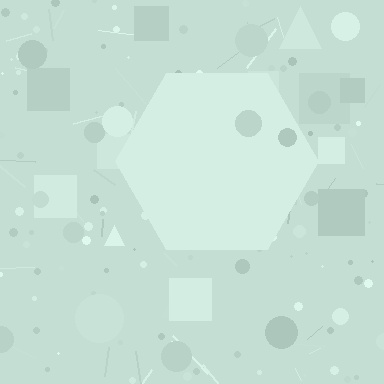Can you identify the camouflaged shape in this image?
The camouflaged shape is a hexagon.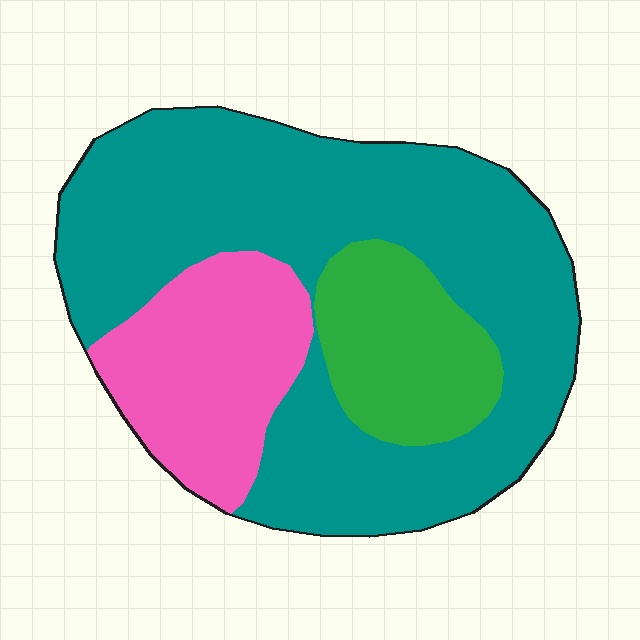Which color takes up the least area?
Green, at roughly 15%.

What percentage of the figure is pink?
Pink takes up about one fifth (1/5) of the figure.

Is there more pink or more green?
Pink.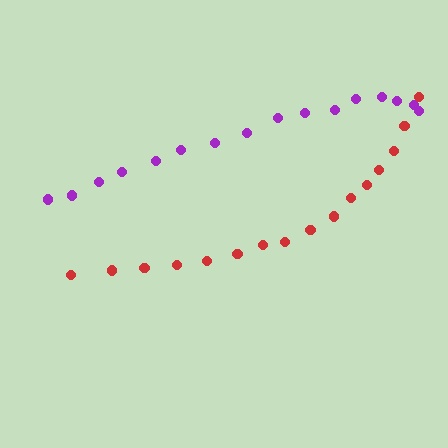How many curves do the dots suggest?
There are 2 distinct paths.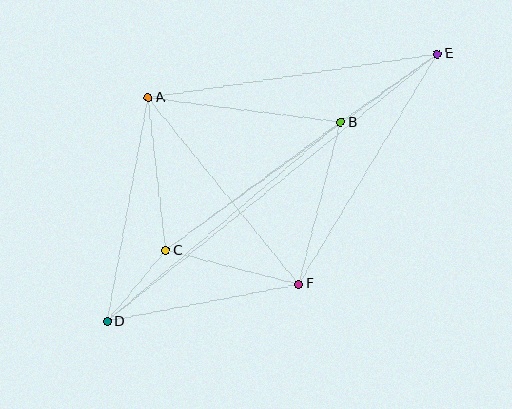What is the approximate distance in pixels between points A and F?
The distance between A and F is approximately 240 pixels.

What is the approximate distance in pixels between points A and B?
The distance between A and B is approximately 194 pixels.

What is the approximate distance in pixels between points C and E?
The distance between C and E is approximately 335 pixels.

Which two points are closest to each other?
Points C and D are closest to each other.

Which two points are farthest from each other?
Points D and E are farthest from each other.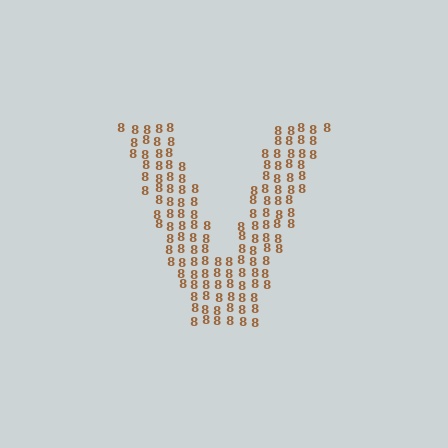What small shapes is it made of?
It is made of small digit 8's.